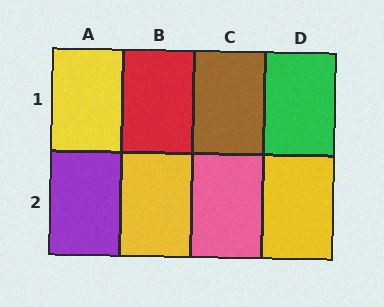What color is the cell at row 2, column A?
Purple.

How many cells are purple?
1 cell is purple.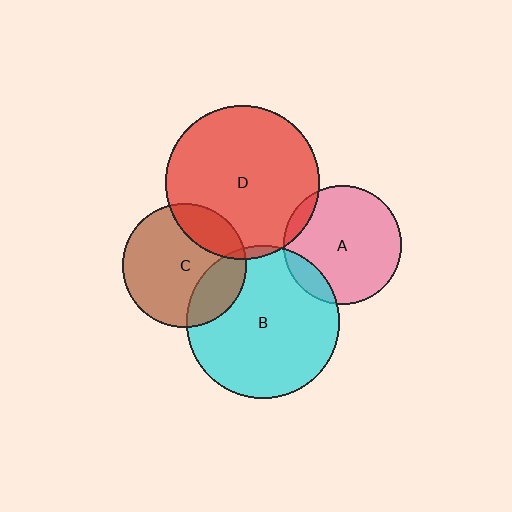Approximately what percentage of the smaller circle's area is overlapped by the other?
Approximately 10%.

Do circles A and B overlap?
Yes.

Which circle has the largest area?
Circle D (red).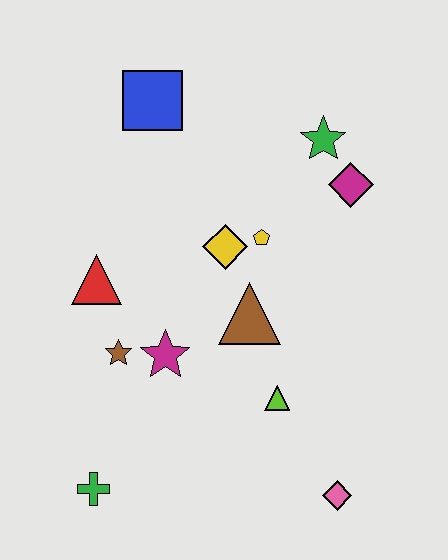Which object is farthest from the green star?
The green cross is farthest from the green star.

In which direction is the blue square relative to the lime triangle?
The blue square is above the lime triangle.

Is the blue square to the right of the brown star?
Yes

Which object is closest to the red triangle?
The brown star is closest to the red triangle.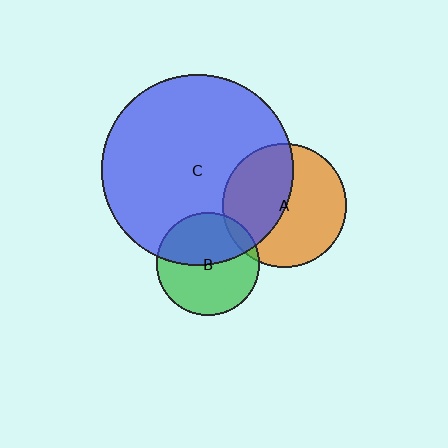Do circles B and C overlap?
Yes.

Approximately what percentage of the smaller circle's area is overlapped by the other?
Approximately 45%.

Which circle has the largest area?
Circle C (blue).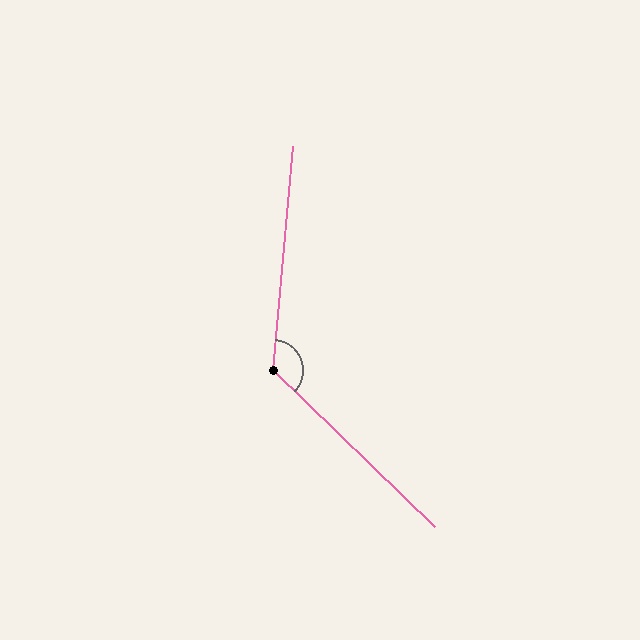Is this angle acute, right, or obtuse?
It is obtuse.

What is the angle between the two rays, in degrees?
Approximately 129 degrees.